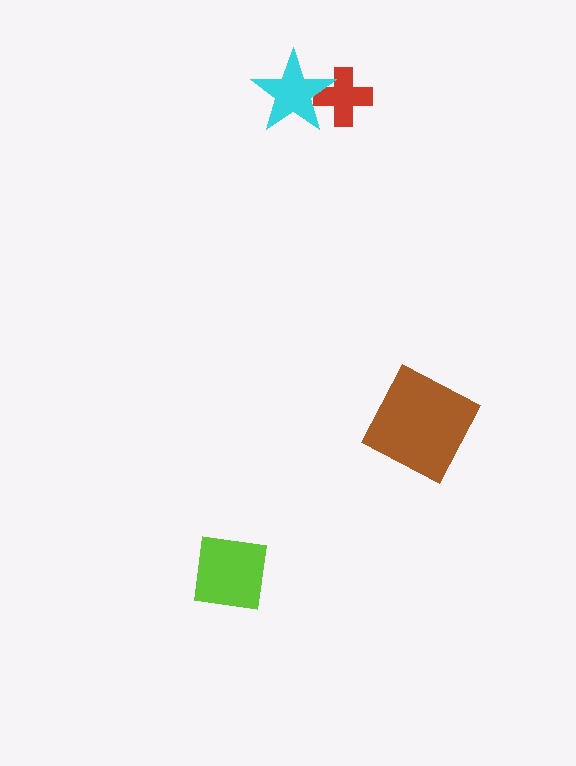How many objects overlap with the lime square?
0 objects overlap with the lime square.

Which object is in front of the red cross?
The cyan star is in front of the red cross.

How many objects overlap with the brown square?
0 objects overlap with the brown square.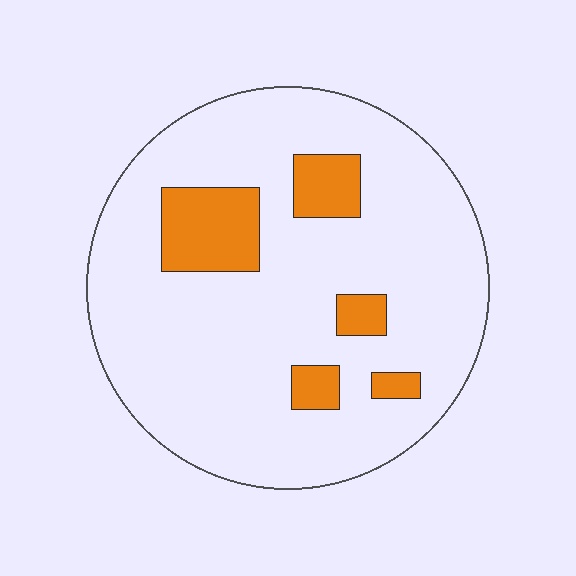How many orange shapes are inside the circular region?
5.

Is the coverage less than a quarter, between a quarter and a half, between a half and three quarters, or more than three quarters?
Less than a quarter.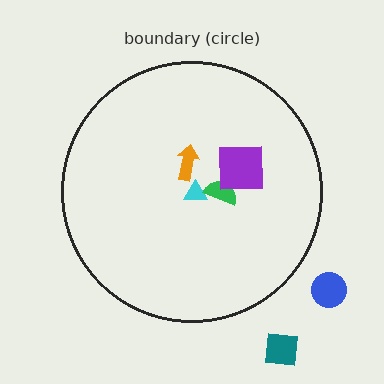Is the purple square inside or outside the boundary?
Inside.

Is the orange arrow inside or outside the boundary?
Inside.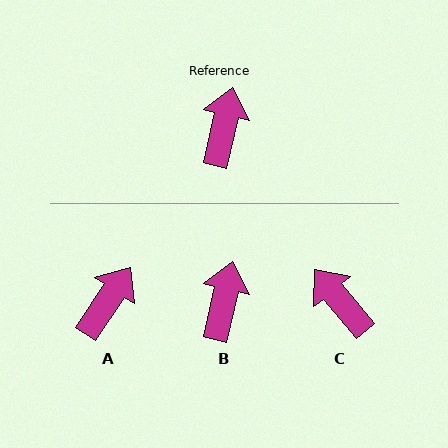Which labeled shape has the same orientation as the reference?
B.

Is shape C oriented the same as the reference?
No, it is off by about 53 degrees.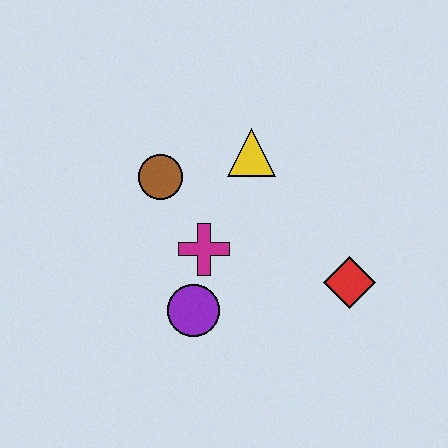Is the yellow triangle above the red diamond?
Yes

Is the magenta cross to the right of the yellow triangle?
No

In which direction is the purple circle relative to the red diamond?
The purple circle is to the left of the red diamond.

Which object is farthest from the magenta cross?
The red diamond is farthest from the magenta cross.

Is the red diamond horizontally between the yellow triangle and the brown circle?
No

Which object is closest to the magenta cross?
The purple circle is closest to the magenta cross.